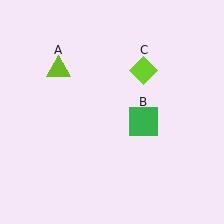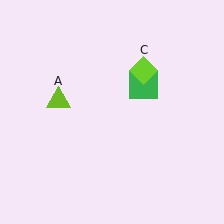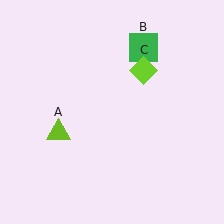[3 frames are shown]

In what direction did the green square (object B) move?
The green square (object B) moved up.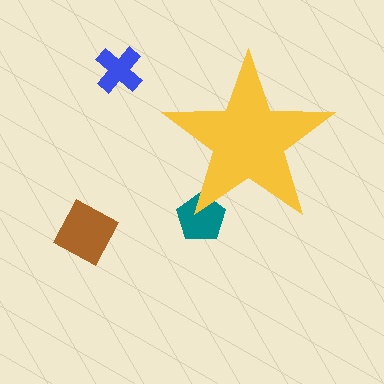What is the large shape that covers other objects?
A yellow star.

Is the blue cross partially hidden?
No, the blue cross is fully visible.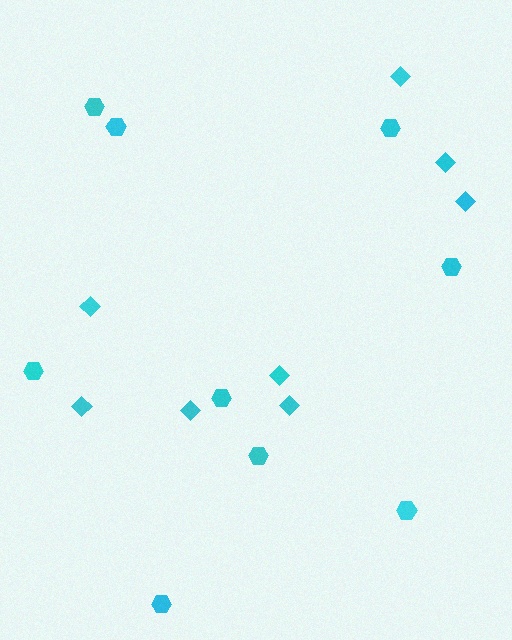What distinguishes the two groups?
There are 2 groups: one group of hexagons (9) and one group of diamonds (8).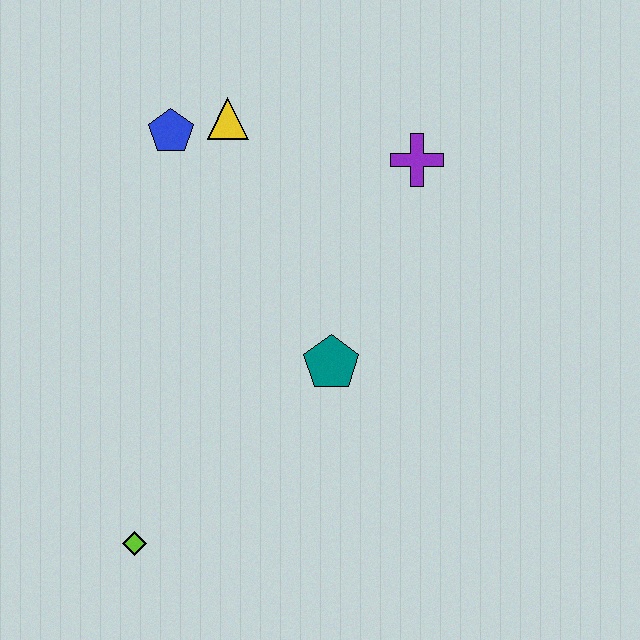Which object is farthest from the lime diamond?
The purple cross is farthest from the lime diamond.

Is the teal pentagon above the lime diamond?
Yes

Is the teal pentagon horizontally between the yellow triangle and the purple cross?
Yes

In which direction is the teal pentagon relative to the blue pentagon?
The teal pentagon is below the blue pentagon.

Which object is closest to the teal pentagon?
The purple cross is closest to the teal pentagon.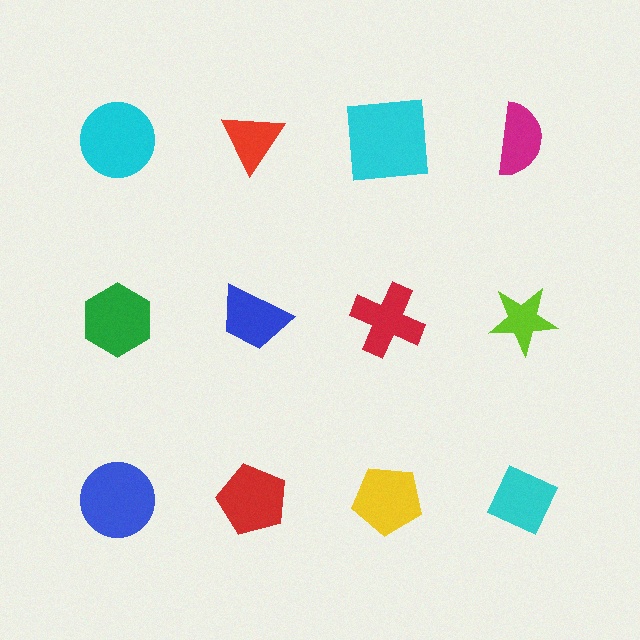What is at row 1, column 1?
A cyan circle.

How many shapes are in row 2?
4 shapes.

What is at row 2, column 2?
A blue trapezoid.